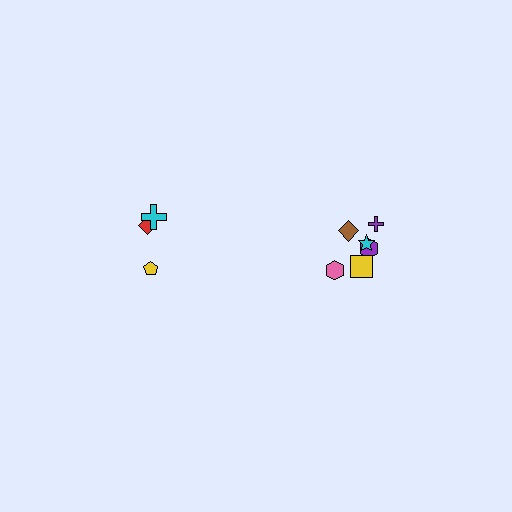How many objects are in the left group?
There are 3 objects.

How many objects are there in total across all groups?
There are 9 objects.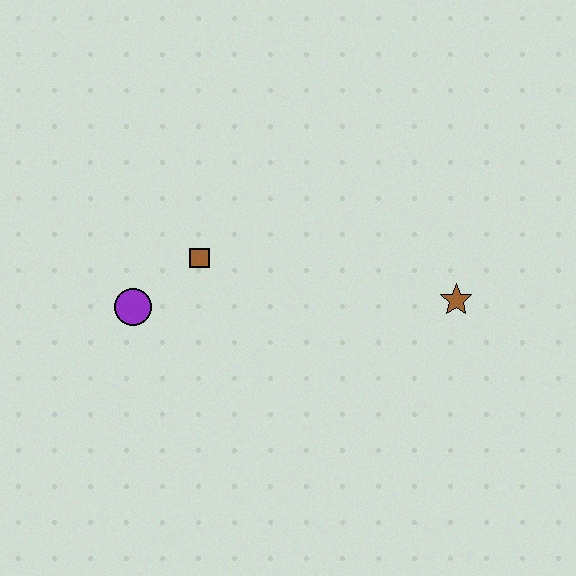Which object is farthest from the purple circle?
The brown star is farthest from the purple circle.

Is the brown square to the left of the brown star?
Yes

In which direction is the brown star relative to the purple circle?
The brown star is to the right of the purple circle.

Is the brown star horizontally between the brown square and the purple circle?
No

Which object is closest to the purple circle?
The brown square is closest to the purple circle.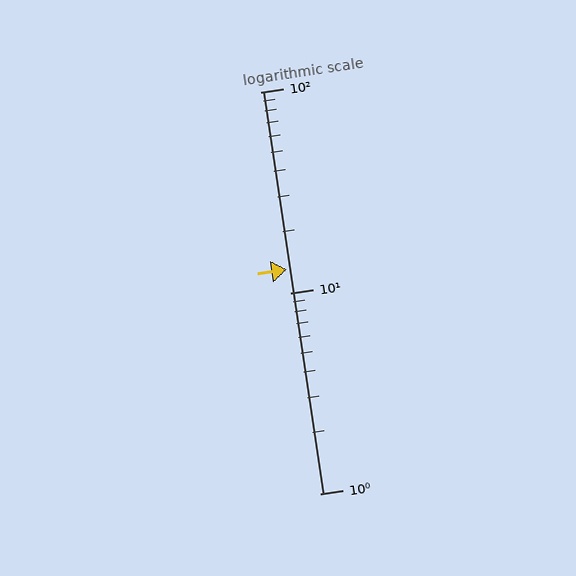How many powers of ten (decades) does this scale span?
The scale spans 2 decades, from 1 to 100.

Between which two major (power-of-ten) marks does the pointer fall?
The pointer is between 10 and 100.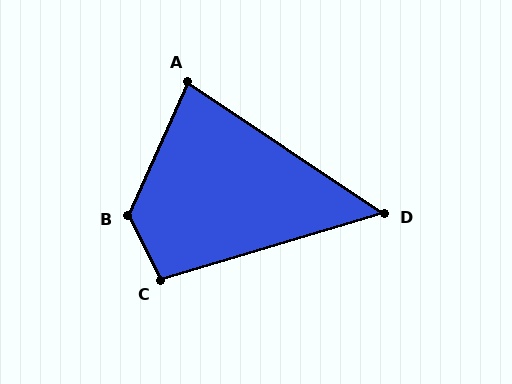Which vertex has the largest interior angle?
B, at approximately 130 degrees.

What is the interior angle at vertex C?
Approximately 100 degrees (obtuse).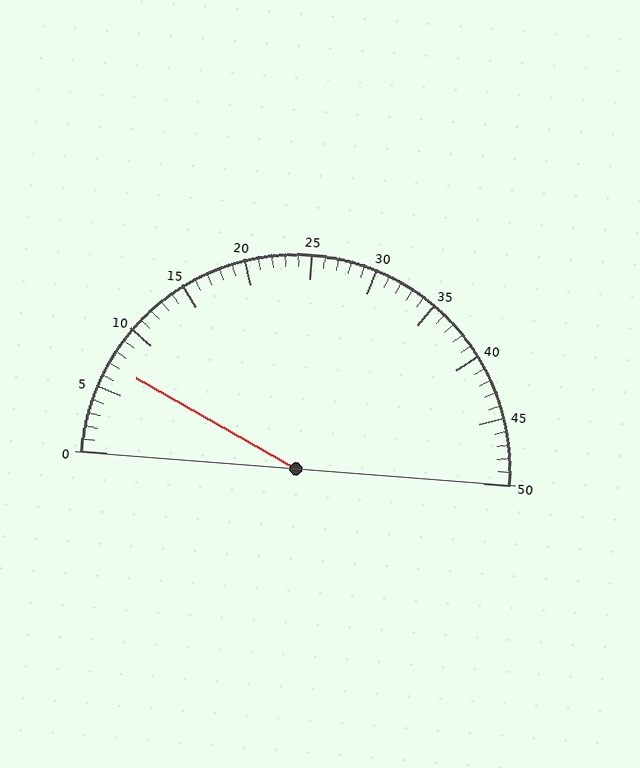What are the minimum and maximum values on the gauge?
The gauge ranges from 0 to 50.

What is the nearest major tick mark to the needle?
The nearest major tick mark is 5.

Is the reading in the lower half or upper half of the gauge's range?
The reading is in the lower half of the range (0 to 50).